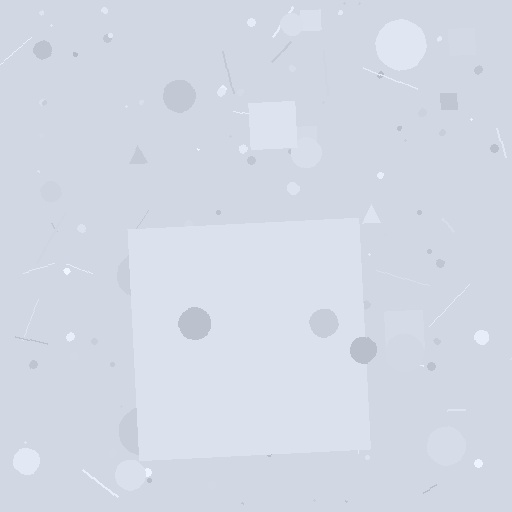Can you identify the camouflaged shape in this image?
The camouflaged shape is a square.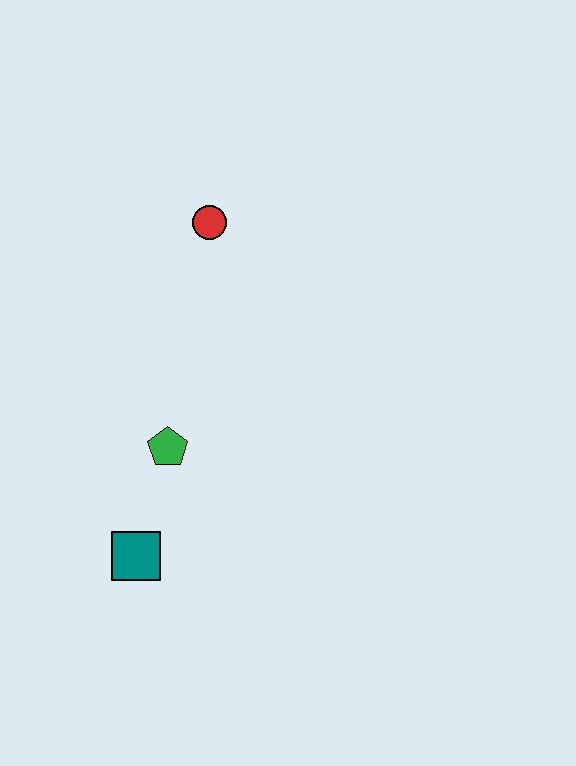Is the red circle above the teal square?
Yes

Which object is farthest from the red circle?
The teal square is farthest from the red circle.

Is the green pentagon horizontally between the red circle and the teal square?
Yes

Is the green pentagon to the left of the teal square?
No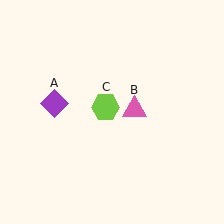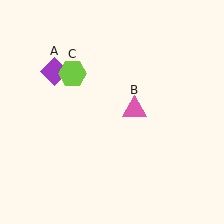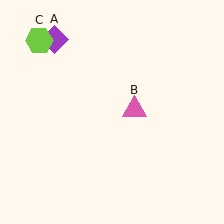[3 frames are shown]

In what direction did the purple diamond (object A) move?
The purple diamond (object A) moved up.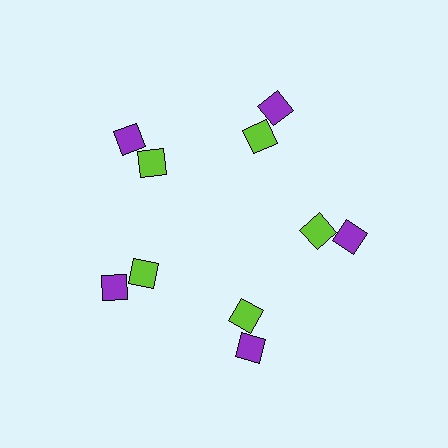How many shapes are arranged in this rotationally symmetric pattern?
There are 10 shapes, arranged in 5 groups of 2.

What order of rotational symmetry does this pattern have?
This pattern has 5-fold rotational symmetry.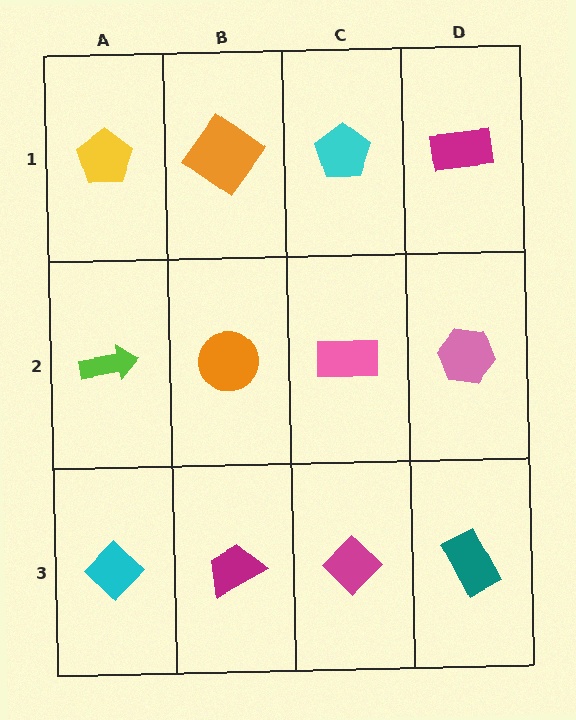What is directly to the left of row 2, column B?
A lime arrow.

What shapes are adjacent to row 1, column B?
An orange circle (row 2, column B), a yellow pentagon (row 1, column A), a cyan pentagon (row 1, column C).